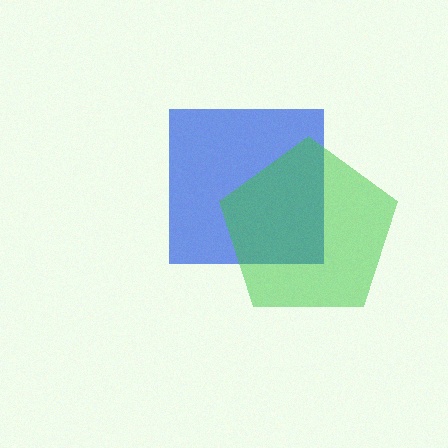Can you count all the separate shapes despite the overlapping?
Yes, there are 2 separate shapes.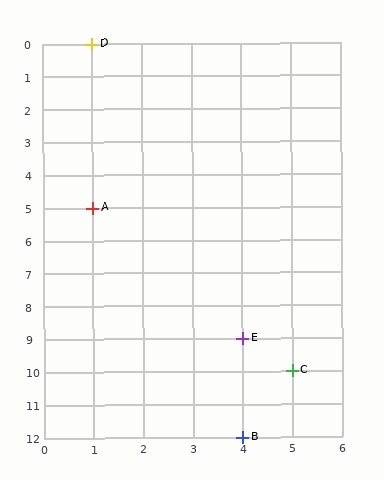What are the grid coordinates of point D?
Point D is at grid coordinates (1, 0).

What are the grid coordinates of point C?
Point C is at grid coordinates (5, 10).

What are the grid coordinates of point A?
Point A is at grid coordinates (1, 5).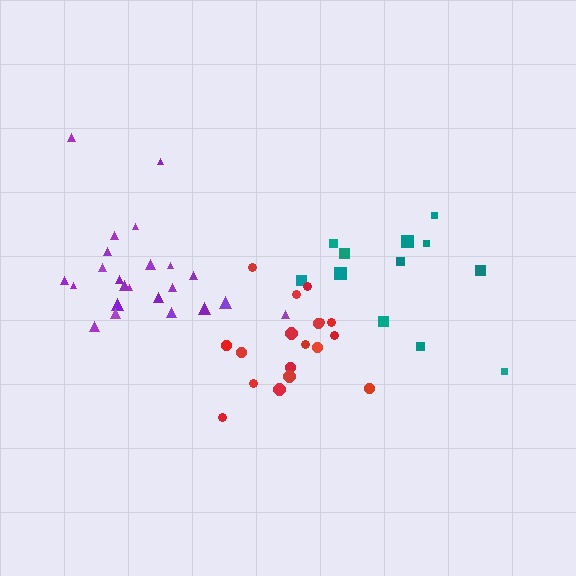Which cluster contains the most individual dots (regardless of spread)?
Purple (23).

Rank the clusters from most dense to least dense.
red, purple, teal.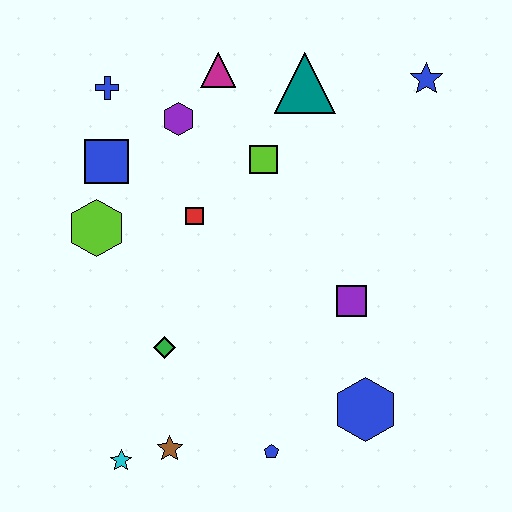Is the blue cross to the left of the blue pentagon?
Yes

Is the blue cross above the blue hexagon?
Yes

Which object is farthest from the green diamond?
The blue star is farthest from the green diamond.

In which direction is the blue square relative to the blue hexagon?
The blue square is to the left of the blue hexagon.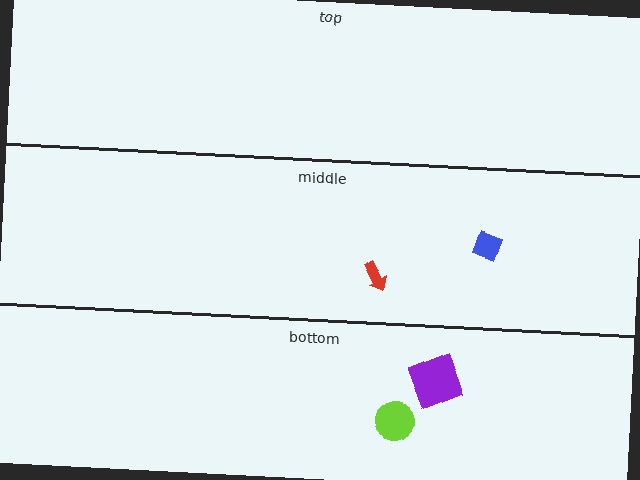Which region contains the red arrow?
The middle region.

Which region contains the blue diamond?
The middle region.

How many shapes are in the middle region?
2.